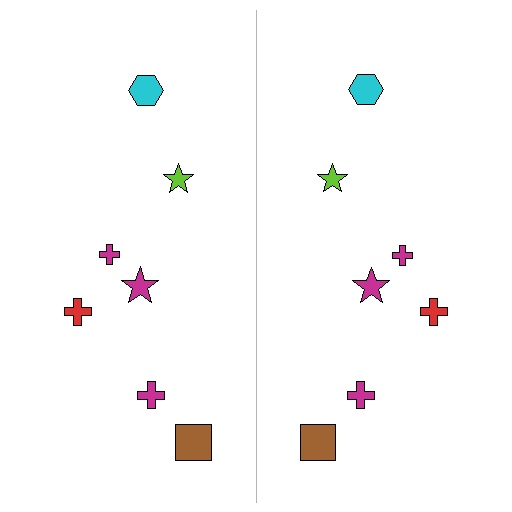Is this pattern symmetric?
Yes, this pattern has bilateral (reflection) symmetry.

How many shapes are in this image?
There are 14 shapes in this image.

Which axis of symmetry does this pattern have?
The pattern has a vertical axis of symmetry running through the center of the image.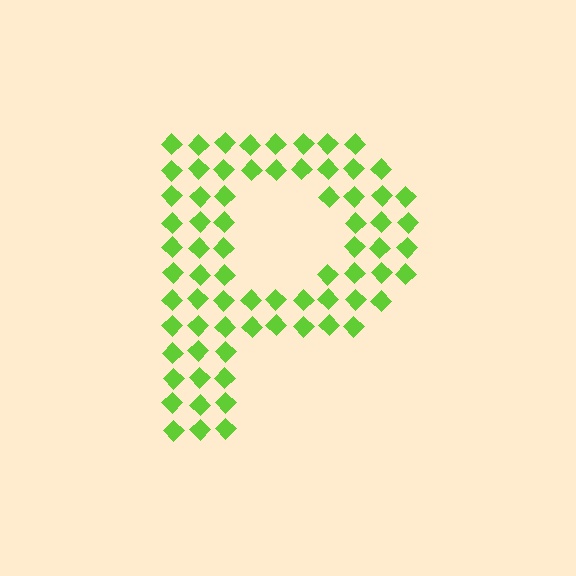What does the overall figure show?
The overall figure shows the letter P.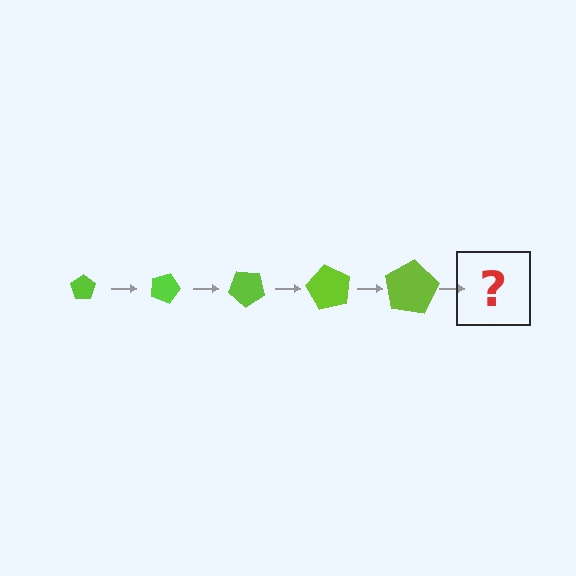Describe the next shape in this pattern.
It should be a pentagon, larger than the previous one and rotated 100 degrees from the start.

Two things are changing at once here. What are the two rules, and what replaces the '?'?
The two rules are that the pentagon grows larger each step and it rotates 20 degrees each step. The '?' should be a pentagon, larger than the previous one and rotated 100 degrees from the start.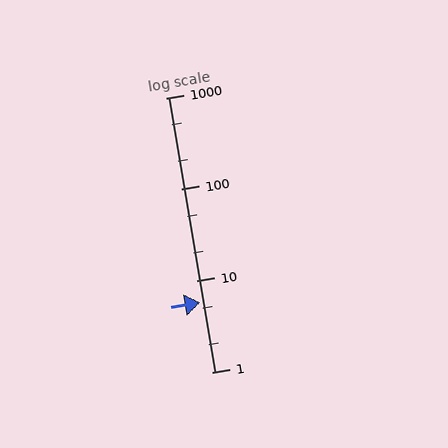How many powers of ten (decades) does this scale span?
The scale spans 3 decades, from 1 to 1000.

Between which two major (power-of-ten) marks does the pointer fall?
The pointer is between 1 and 10.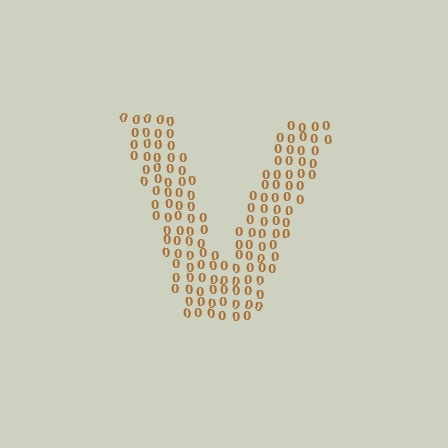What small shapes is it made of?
It is made of small digit 0's.